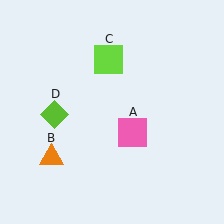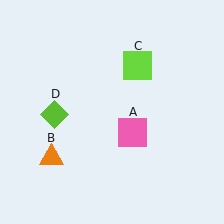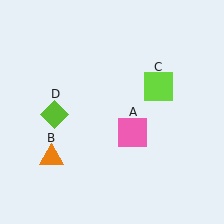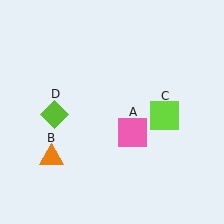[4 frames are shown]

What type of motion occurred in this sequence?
The lime square (object C) rotated clockwise around the center of the scene.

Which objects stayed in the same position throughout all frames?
Pink square (object A) and orange triangle (object B) and lime diamond (object D) remained stationary.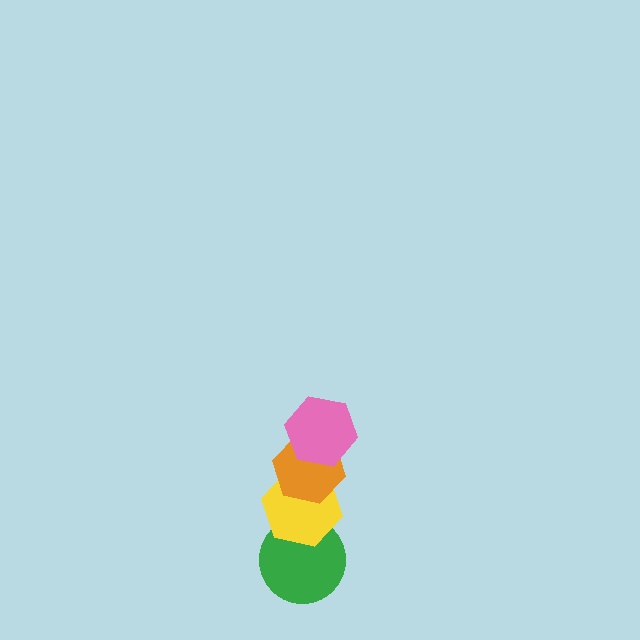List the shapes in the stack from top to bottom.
From top to bottom: the pink hexagon, the orange hexagon, the yellow hexagon, the green circle.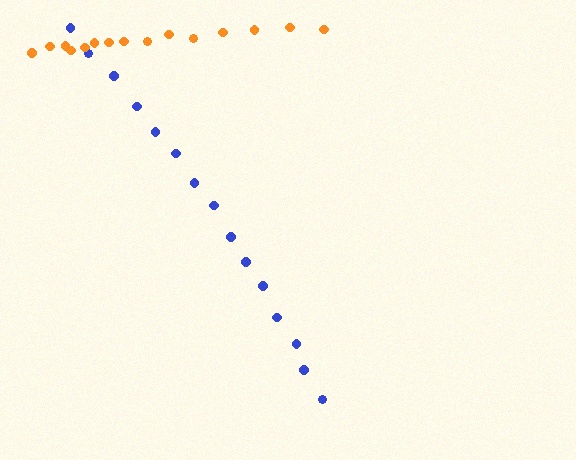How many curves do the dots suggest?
There are 2 distinct paths.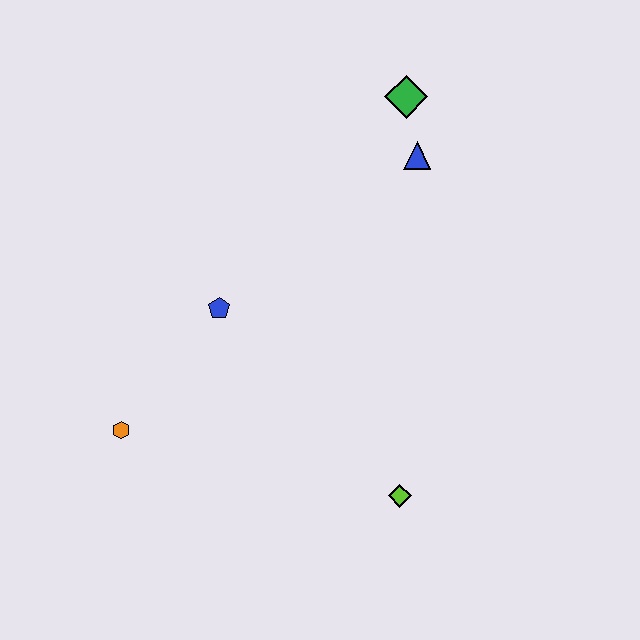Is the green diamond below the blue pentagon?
No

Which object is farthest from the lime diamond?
The green diamond is farthest from the lime diamond.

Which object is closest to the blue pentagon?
The orange hexagon is closest to the blue pentagon.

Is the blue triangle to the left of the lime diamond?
No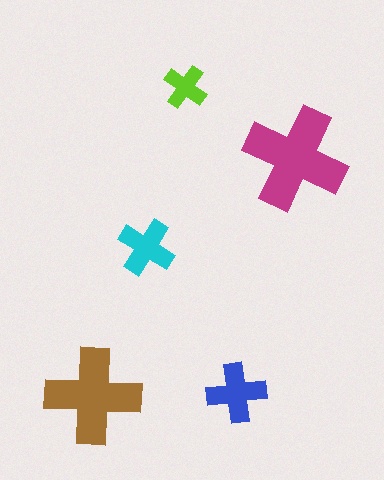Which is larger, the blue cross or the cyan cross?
The blue one.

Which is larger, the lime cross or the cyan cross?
The cyan one.